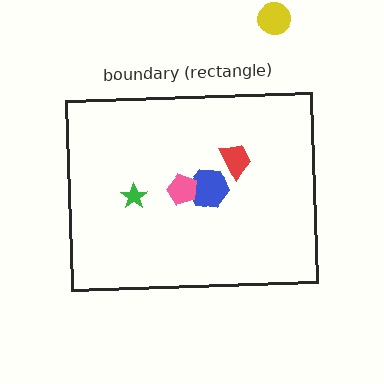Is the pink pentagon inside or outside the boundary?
Inside.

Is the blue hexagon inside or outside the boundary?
Inside.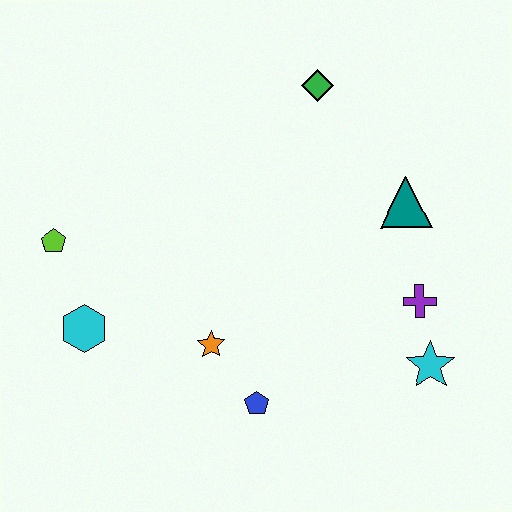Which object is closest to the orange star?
The blue pentagon is closest to the orange star.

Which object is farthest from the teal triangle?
The lime pentagon is farthest from the teal triangle.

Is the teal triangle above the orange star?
Yes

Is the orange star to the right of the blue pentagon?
No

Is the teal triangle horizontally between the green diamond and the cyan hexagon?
No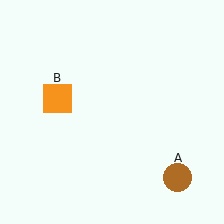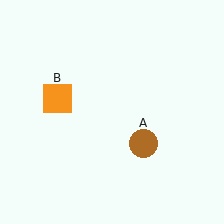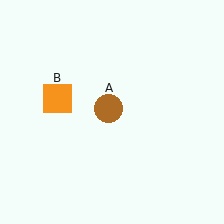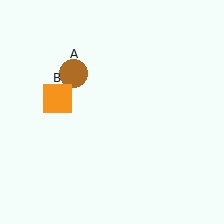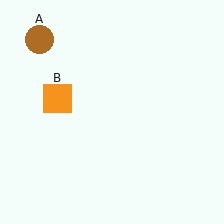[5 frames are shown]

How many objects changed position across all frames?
1 object changed position: brown circle (object A).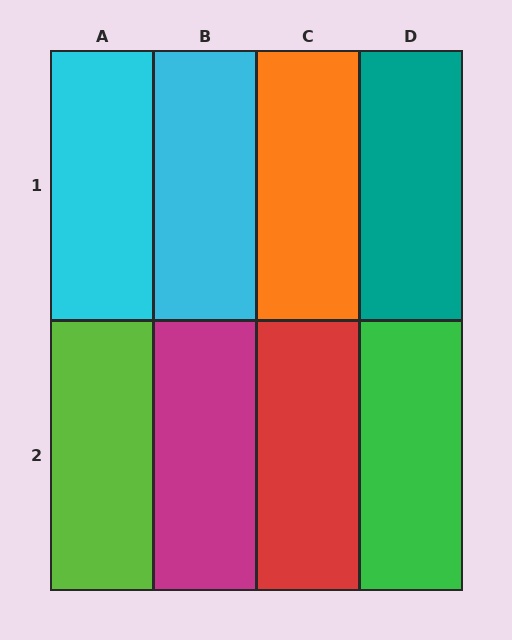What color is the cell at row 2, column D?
Green.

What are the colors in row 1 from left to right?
Cyan, cyan, orange, teal.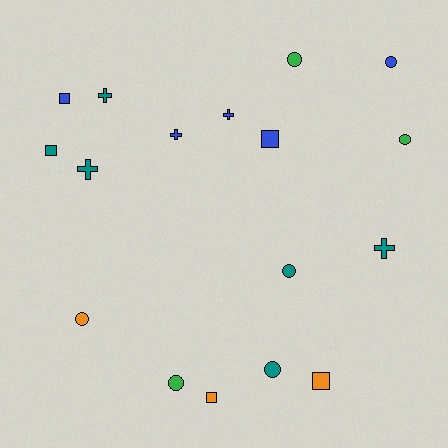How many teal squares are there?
There is 1 teal square.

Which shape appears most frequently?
Circle, with 7 objects.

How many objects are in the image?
There are 17 objects.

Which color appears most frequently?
Teal, with 6 objects.